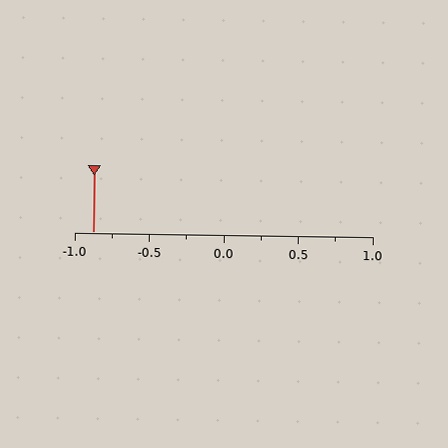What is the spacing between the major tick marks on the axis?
The major ticks are spaced 0.5 apart.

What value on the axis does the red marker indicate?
The marker indicates approximately -0.88.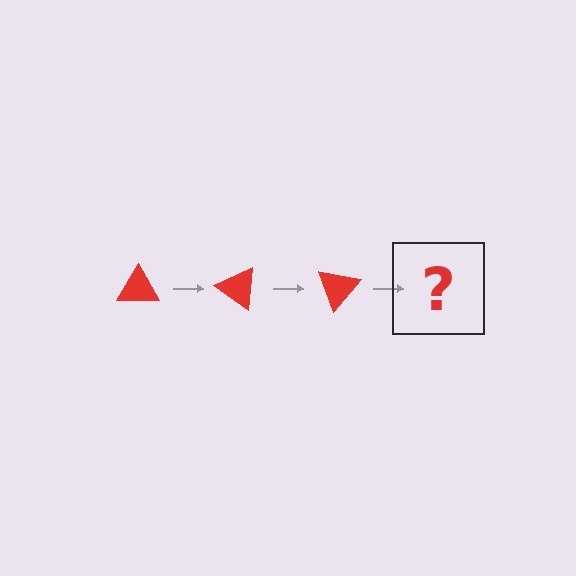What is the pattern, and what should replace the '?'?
The pattern is that the triangle rotates 35 degrees each step. The '?' should be a red triangle rotated 105 degrees.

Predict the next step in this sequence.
The next step is a red triangle rotated 105 degrees.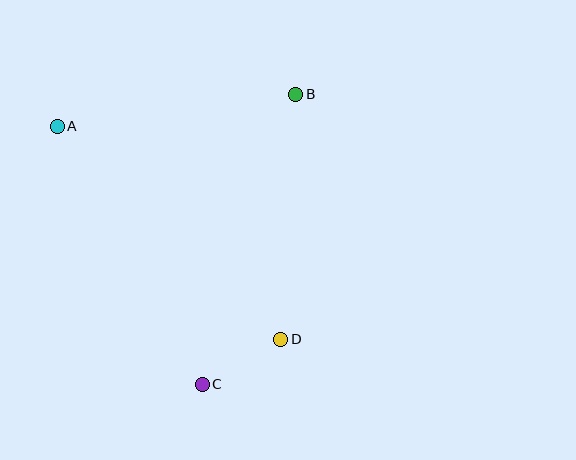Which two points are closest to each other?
Points C and D are closest to each other.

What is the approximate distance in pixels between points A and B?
The distance between A and B is approximately 241 pixels.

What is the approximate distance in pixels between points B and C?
The distance between B and C is approximately 305 pixels.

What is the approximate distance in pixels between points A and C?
The distance between A and C is approximately 296 pixels.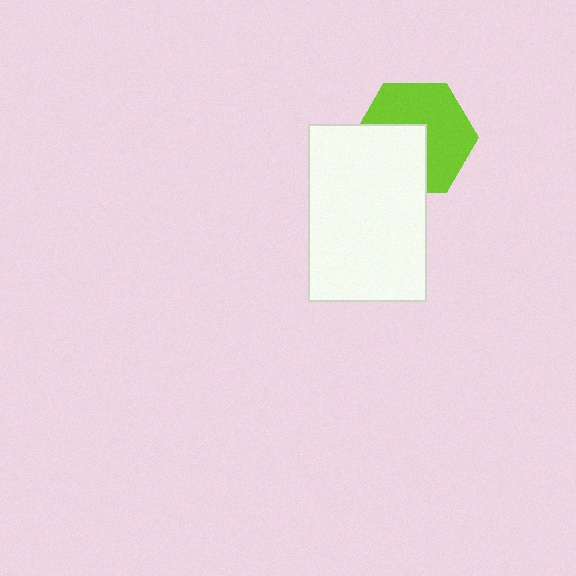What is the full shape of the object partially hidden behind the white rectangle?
The partially hidden object is a lime hexagon.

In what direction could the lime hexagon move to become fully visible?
The lime hexagon could move toward the upper-right. That would shift it out from behind the white rectangle entirely.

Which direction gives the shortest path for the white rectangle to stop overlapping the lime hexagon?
Moving toward the lower-left gives the shortest separation.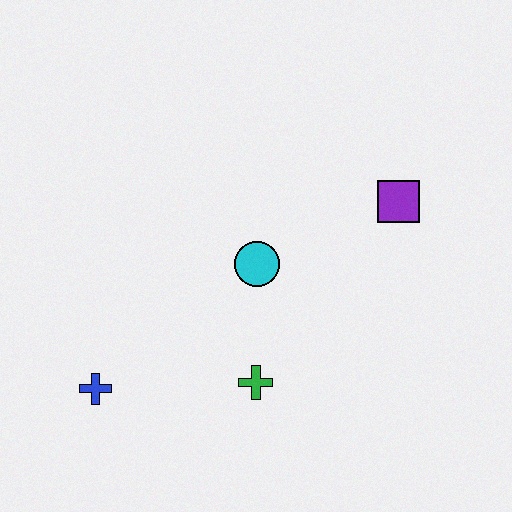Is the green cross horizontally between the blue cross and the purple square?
Yes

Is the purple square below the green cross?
No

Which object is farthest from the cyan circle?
The blue cross is farthest from the cyan circle.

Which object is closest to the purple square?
The cyan circle is closest to the purple square.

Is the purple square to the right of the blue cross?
Yes